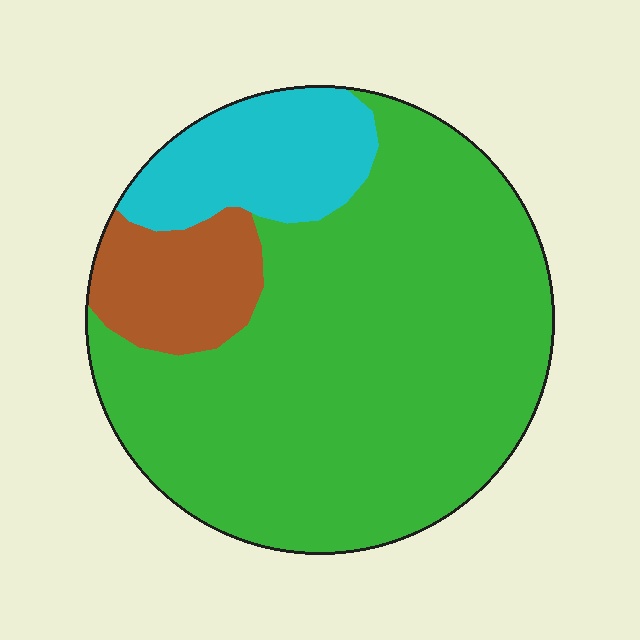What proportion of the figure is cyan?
Cyan takes up about one sixth (1/6) of the figure.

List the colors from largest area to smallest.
From largest to smallest: green, cyan, brown.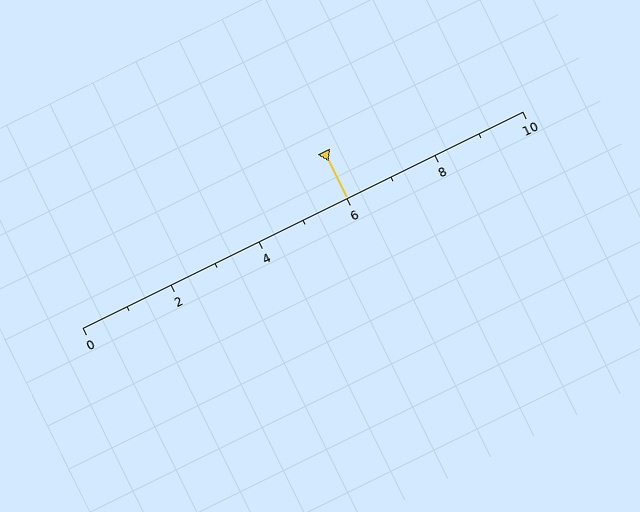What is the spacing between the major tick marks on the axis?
The major ticks are spaced 2 apart.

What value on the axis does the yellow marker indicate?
The marker indicates approximately 6.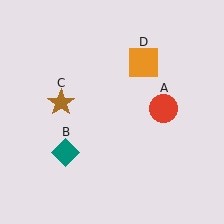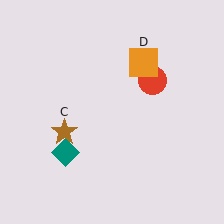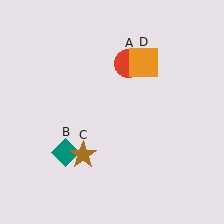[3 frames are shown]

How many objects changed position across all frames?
2 objects changed position: red circle (object A), brown star (object C).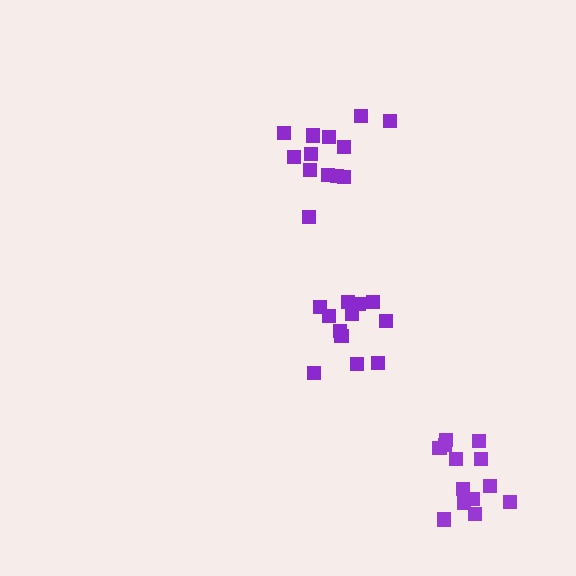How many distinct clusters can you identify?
There are 3 distinct clusters.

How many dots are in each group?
Group 1: 13 dots, Group 2: 12 dots, Group 3: 13 dots (38 total).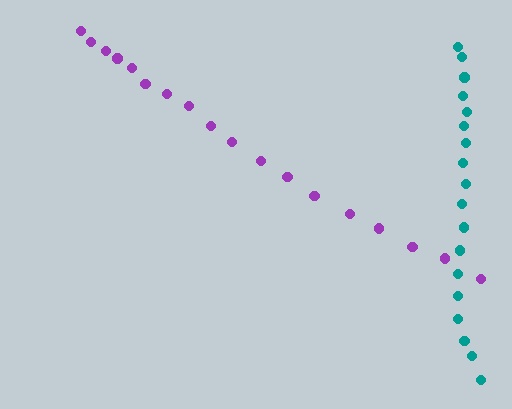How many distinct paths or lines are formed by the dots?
There are 2 distinct paths.